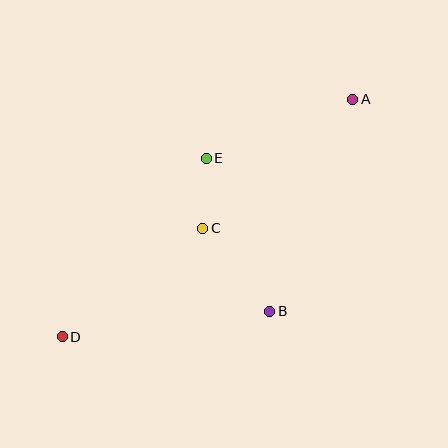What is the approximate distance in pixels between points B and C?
The distance between B and C is approximately 107 pixels.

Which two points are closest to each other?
Points C and E are closest to each other.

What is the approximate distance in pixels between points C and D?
The distance between C and D is approximately 177 pixels.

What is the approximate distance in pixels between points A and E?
The distance between A and E is approximately 158 pixels.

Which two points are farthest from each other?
Points A and D are farthest from each other.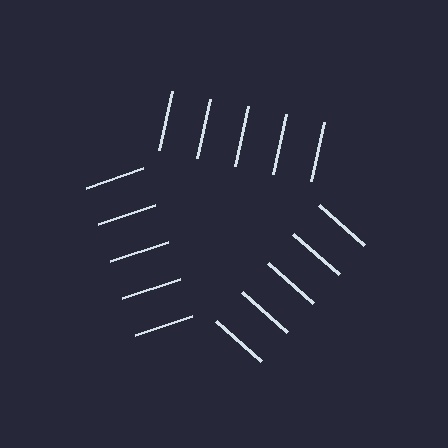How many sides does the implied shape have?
3 sides — the line-ends trace a triangle.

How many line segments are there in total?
15 — 5 along each of the 3 edges.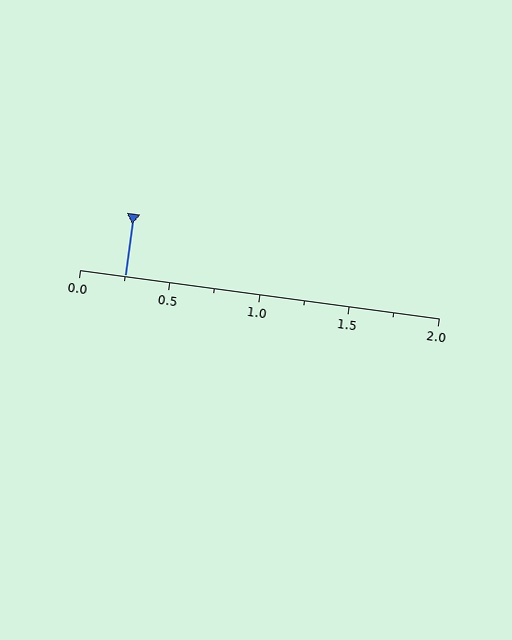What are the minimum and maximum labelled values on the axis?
The axis runs from 0.0 to 2.0.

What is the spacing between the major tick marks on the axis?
The major ticks are spaced 0.5 apart.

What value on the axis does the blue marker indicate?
The marker indicates approximately 0.25.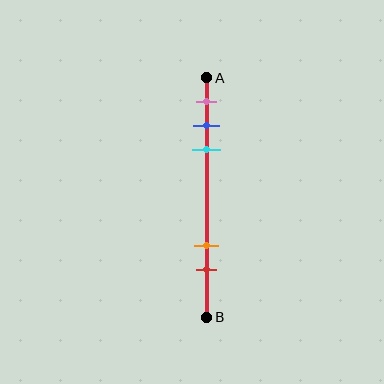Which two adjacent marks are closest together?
The blue and cyan marks are the closest adjacent pair.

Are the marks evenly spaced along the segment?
No, the marks are not evenly spaced.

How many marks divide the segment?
There are 5 marks dividing the segment.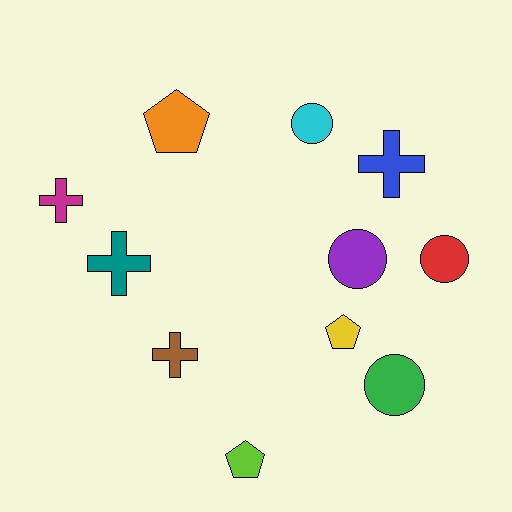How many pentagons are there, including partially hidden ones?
There are 3 pentagons.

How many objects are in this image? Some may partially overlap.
There are 11 objects.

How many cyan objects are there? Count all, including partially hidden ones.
There is 1 cyan object.